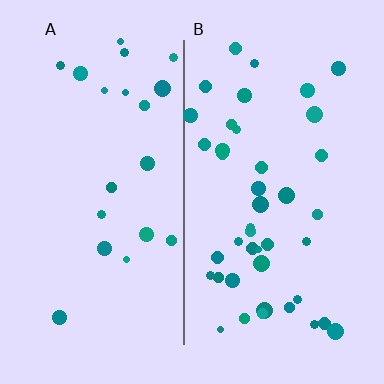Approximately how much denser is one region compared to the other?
Approximately 2.1× — region B over region A.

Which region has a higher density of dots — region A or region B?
B (the right).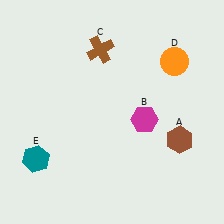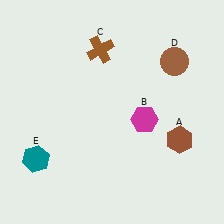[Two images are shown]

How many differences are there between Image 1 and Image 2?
There is 1 difference between the two images.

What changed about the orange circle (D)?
In Image 1, D is orange. In Image 2, it changed to brown.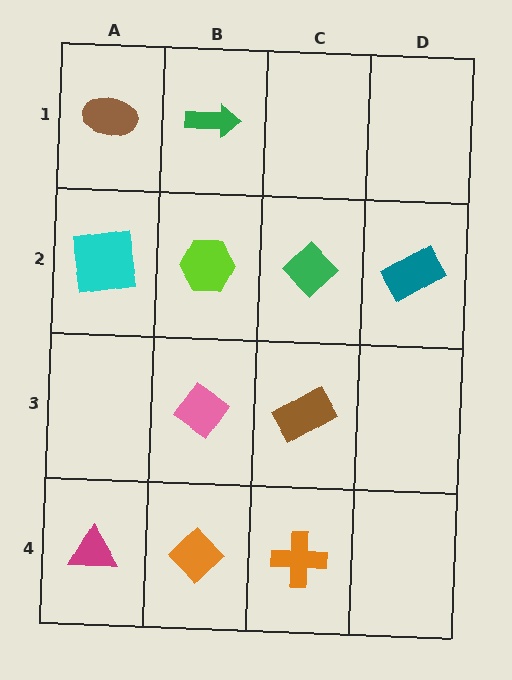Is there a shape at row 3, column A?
No, that cell is empty.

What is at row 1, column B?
A green arrow.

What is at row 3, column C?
A brown rectangle.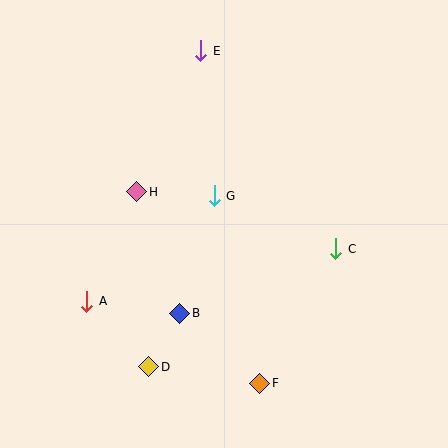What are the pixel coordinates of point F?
Point F is at (260, 383).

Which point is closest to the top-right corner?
Point E is closest to the top-right corner.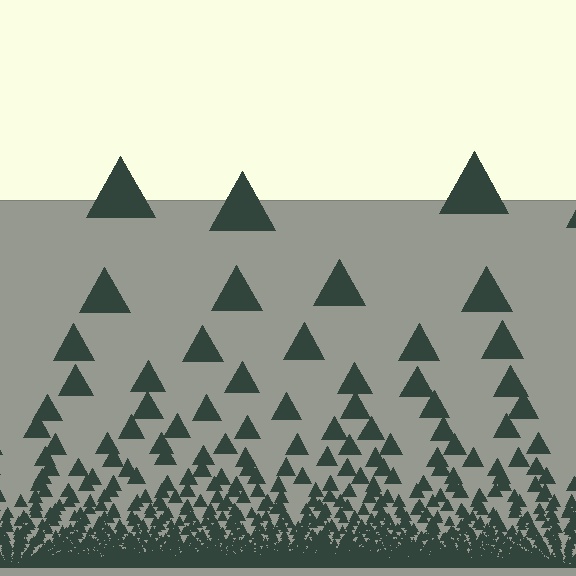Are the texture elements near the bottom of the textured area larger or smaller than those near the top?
Smaller. The gradient is inverted — elements near the bottom are smaller and denser.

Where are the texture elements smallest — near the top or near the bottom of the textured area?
Near the bottom.